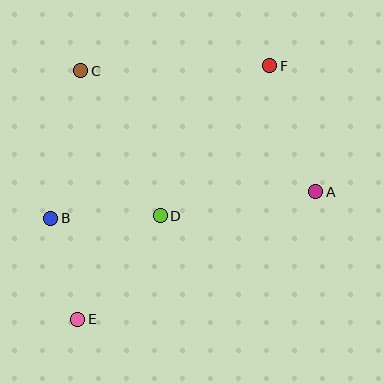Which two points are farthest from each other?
Points E and F are farthest from each other.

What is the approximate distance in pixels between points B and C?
The distance between B and C is approximately 150 pixels.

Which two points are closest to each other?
Points B and E are closest to each other.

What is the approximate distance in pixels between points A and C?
The distance between A and C is approximately 264 pixels.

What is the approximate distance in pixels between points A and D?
The distance between A and D is approximately 157 pixels.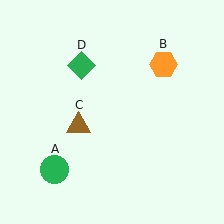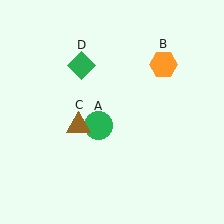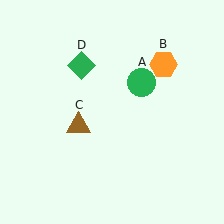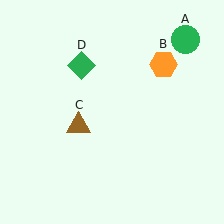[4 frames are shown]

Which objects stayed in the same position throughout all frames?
Orange hexagon (object B) and brown triangle (object C) and green diamond (object D) remained stationary.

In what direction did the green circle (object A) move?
The green circle (object A) moved up and to the right.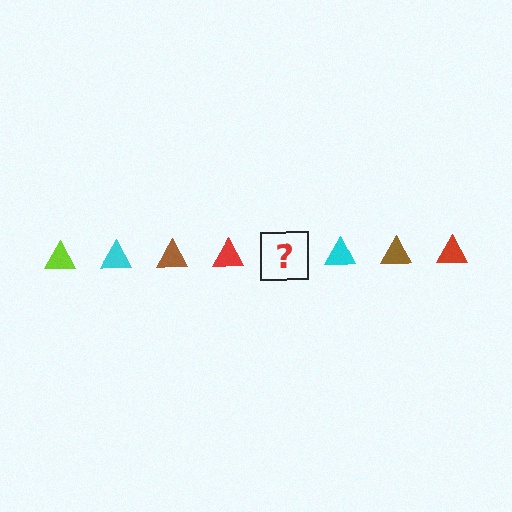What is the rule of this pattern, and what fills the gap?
The rule is that the pattern cycles through lime, cyan, brown, red triangles. The gap should be filled with a lime triangle.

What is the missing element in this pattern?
The missing element is a lime triangle.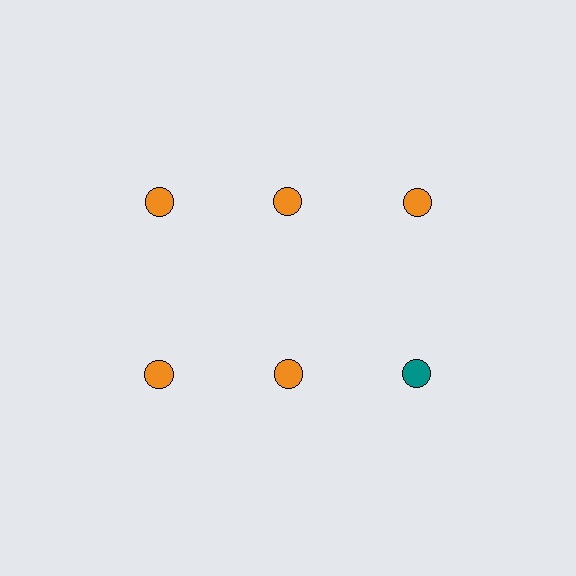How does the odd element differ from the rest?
It has a different color: teal instead of orange.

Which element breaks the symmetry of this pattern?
The teal circle in the second row, center column breaks the symmetry. All other shapes are orange circles.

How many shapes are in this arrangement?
There are 6 shapes arranged in a grid pattern.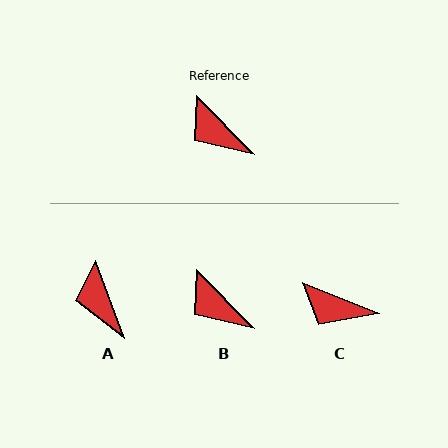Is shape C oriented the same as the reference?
No, it is off by about 23 degrees.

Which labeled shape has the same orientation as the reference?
B.